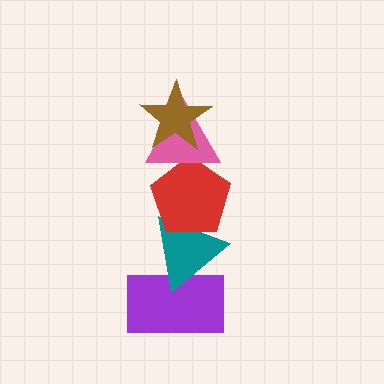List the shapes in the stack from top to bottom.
From top to bottom: the brown star, the pink triangle, the red pentagon, the teal triangle, the purple rectangle.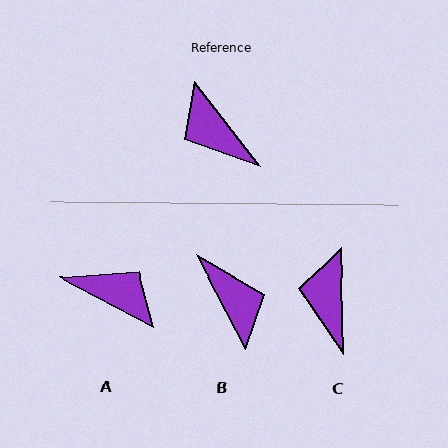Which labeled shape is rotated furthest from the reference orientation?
B, about 170 degrees away.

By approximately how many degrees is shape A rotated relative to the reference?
Approximately 156 degrees clockwise.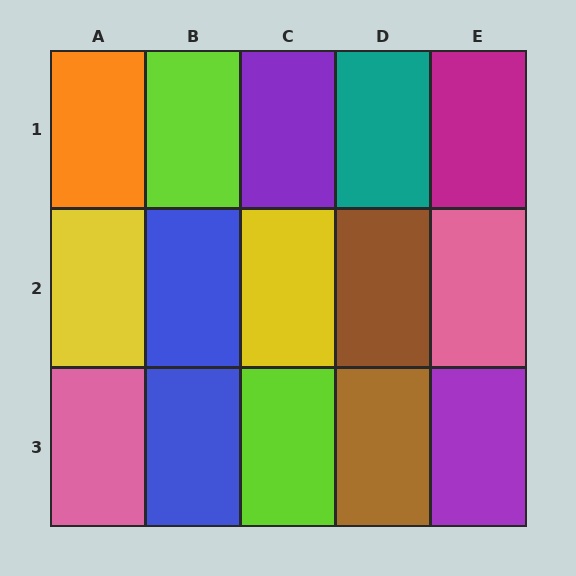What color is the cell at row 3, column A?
Pink.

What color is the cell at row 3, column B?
Blue.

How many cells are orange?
1 cell is orange.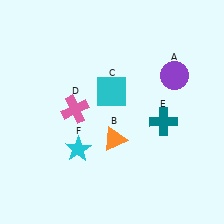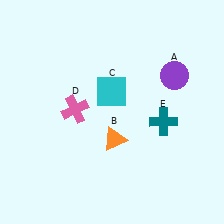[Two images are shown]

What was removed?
The cyan star (F) was removed in Image 2.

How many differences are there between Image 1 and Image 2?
There is 1 difference between the two images.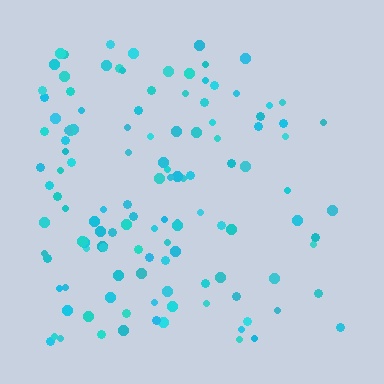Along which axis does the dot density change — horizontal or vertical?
Horizontal.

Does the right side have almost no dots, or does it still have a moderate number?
Still a moderate number, just noticeably fewer than the left.